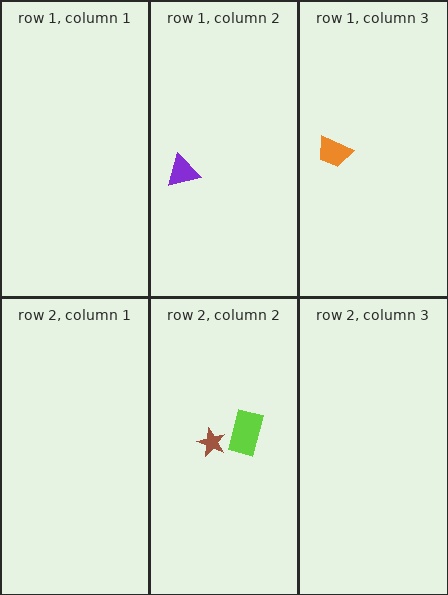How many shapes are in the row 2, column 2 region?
2.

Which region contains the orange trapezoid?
The row 1, column 3 region.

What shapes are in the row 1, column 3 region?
The orange trapezoid.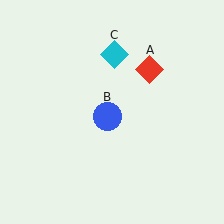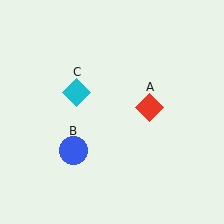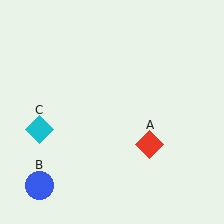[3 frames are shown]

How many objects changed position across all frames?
3 objects changed position: red diamond (object A), blue circle (object B), cyan diamond (object C).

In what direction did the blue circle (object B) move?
The blue circle (object B) moved down and to the left.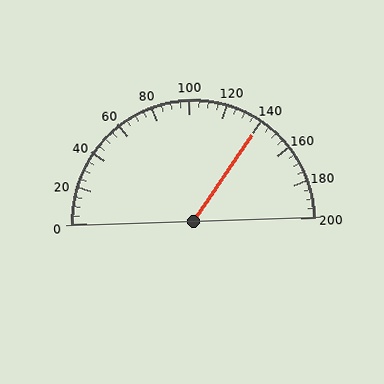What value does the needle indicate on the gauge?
The needle indicates approximately 140.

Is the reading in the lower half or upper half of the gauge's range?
The reading is in the upper half of the range (0 to 200).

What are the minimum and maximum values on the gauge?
The gauge ranges from 0 to 200.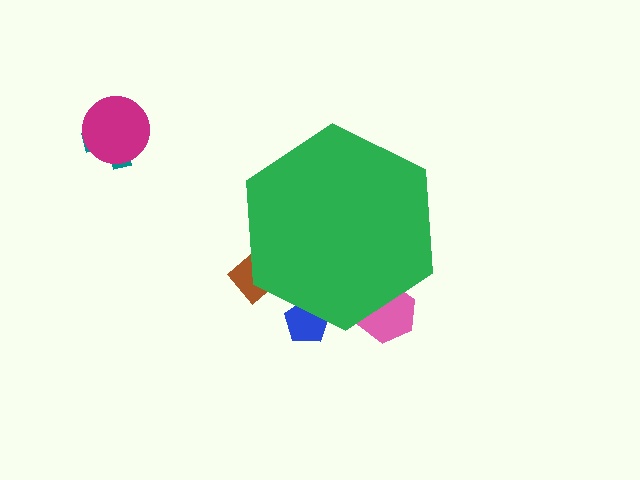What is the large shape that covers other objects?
A green hexagon.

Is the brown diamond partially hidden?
Yes, the brown diamond is partially hidden behind the green hexagon.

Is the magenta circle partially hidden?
No, the magenta circle is fully visible.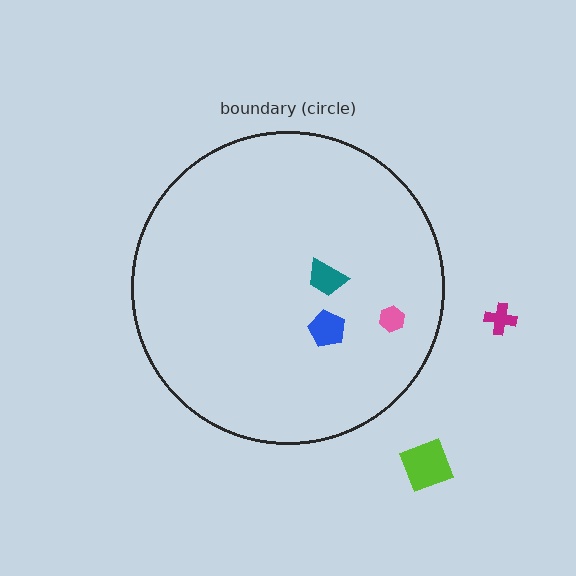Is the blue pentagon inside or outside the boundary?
Inside.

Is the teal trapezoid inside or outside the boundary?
Inside.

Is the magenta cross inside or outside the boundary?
Outside.